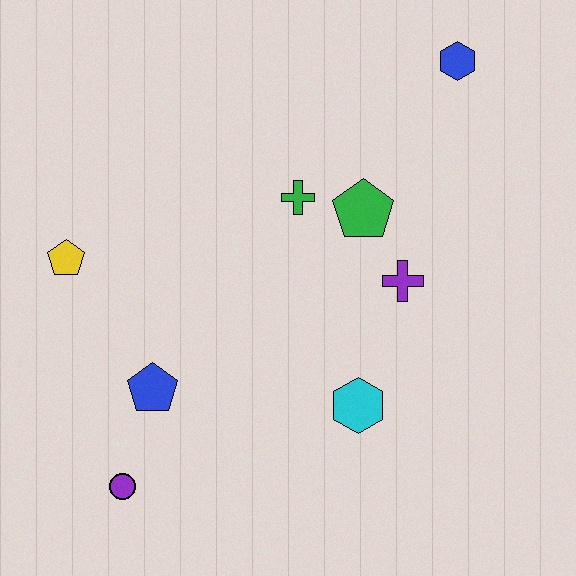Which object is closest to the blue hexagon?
The green pentagon is closest to the blue hexagon.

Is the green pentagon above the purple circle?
Yes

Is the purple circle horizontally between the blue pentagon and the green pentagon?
No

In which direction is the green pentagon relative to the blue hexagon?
The green pentagon is below the blue hexagon.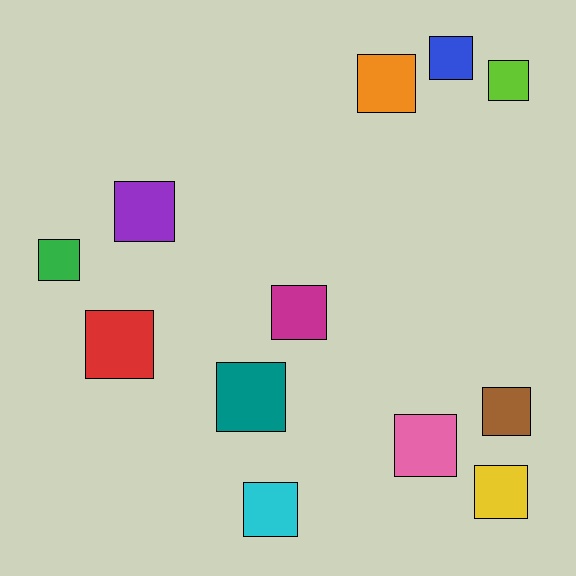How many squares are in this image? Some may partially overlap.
There are 12 squares.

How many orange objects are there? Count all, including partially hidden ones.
There is 1 orange object.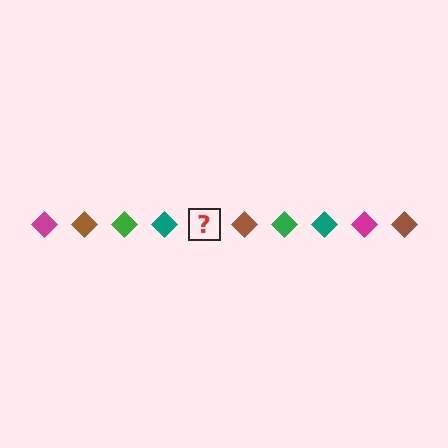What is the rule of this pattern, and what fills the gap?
The rule is that the pattern cycles through magenta, brown, green, teal diamonds. The gap should be filled with a magenta diamond.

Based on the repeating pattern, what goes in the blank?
The blank should be a magenta diamond.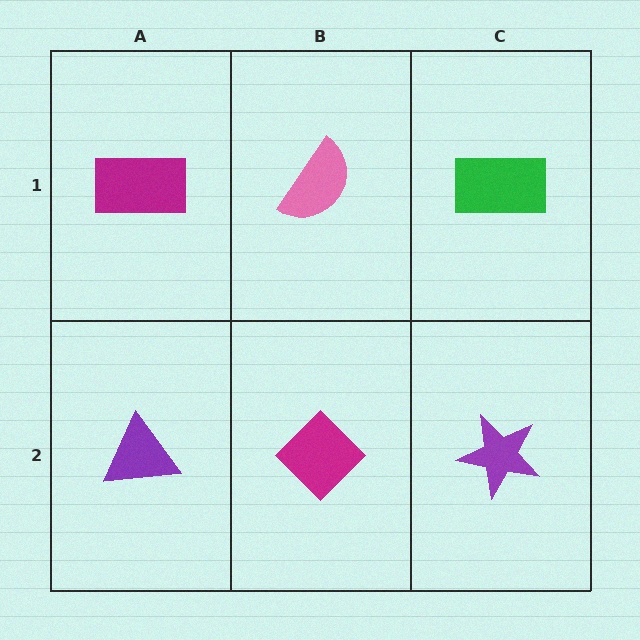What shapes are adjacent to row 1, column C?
A purple star (row 2, column C), a pink semicircle (row 1, column B).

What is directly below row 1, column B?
A magenta diamond.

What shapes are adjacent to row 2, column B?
A pink semicircle (row 1, column B), a purple triangle (row 2, column A), a purple star (row 2, column C).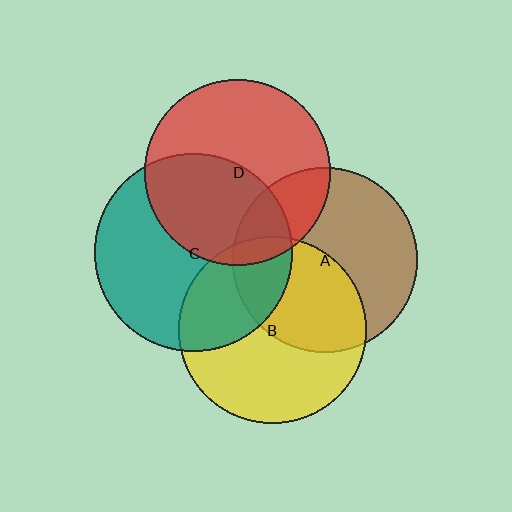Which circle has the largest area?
Circle C (teal).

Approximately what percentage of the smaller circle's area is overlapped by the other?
Approximately 45%.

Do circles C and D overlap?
Yes.